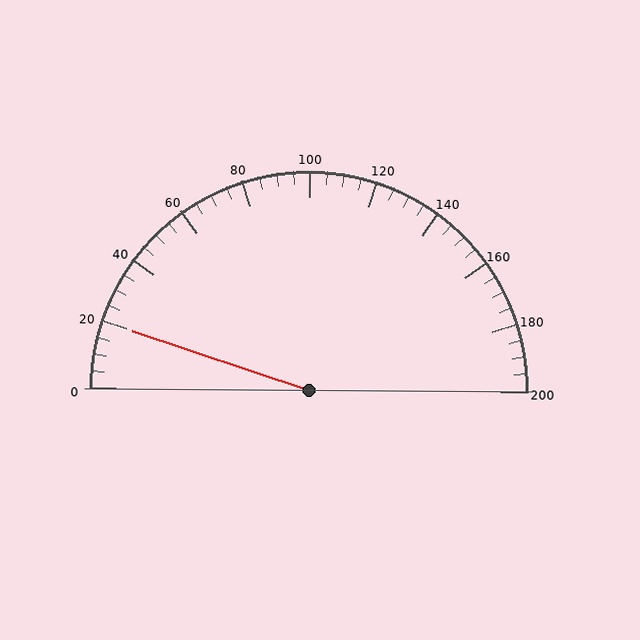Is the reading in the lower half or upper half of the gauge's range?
The reading is in the lower half of the range (0 to 200).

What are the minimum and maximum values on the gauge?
The gauge ranges from 0 to 200.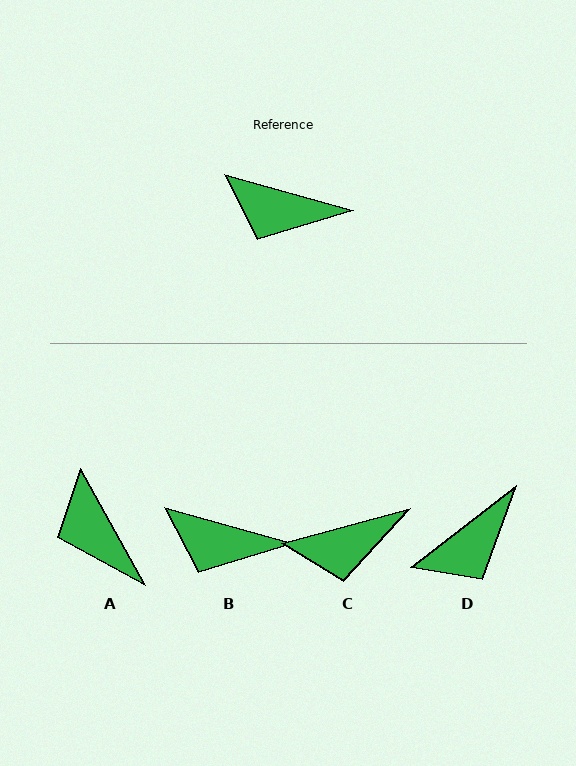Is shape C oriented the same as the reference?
No, it is off by about 31 degrees.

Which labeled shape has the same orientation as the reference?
B.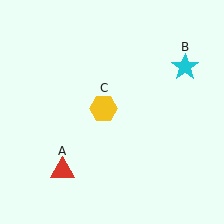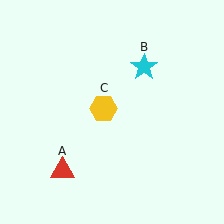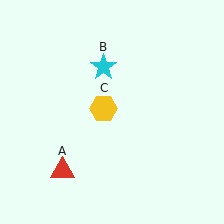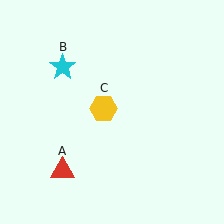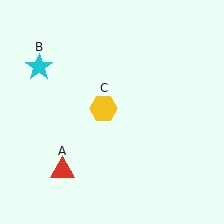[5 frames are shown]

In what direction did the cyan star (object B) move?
The cyan star (object B) moved left.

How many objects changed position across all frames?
1 object changed position: cyan star (object B).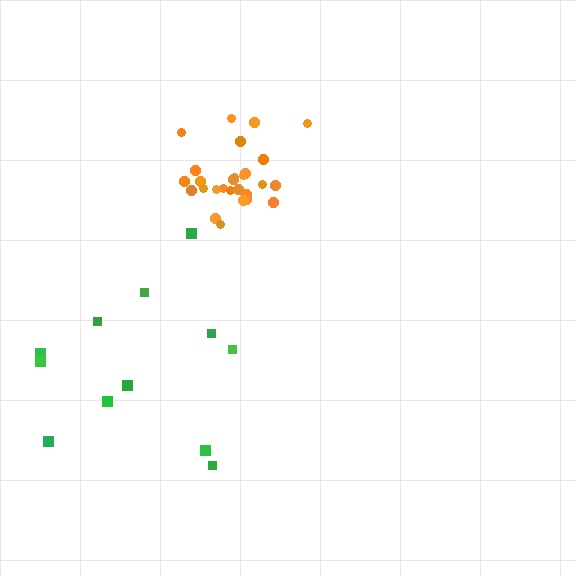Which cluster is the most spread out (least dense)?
Green.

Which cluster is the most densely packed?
Orange.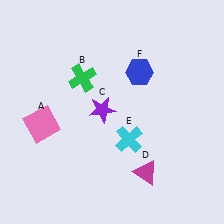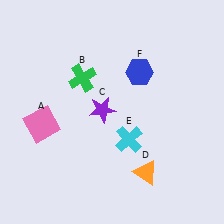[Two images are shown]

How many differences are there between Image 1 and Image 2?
There is 1 difference between the two images.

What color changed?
The triangle (D) changed from magenta in Image 1 to orange in Image 2.